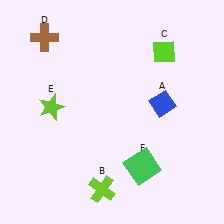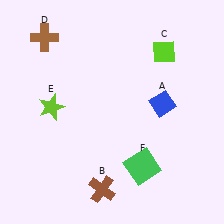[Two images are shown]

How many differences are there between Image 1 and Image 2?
There is 1 difference between the two images.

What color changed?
The cross (B) changed from lime in Image 1 to brown in Image 2.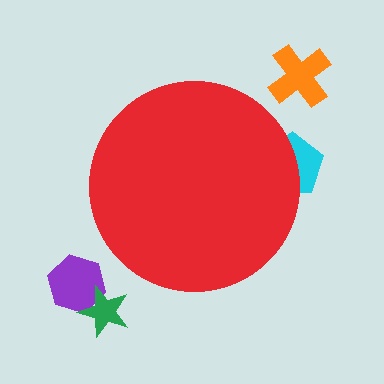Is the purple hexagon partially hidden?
No, the purple hexagon is fully visible.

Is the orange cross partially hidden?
No, the orange cross is fully visible.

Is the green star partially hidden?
No, the green star is fully visible.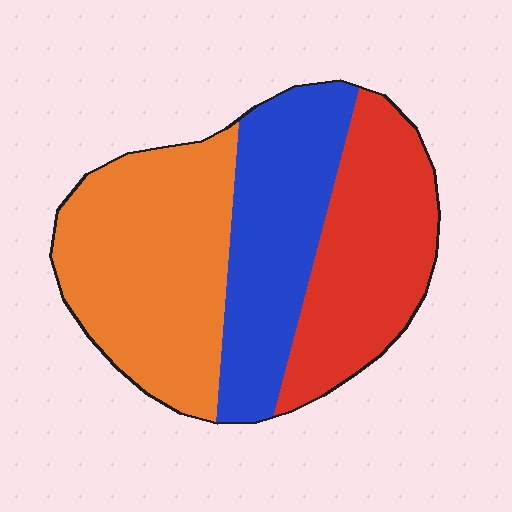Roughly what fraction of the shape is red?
Red takes up about one third (1/3) of the shape.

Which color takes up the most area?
Orange, at roughly 40%.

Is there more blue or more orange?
Orange.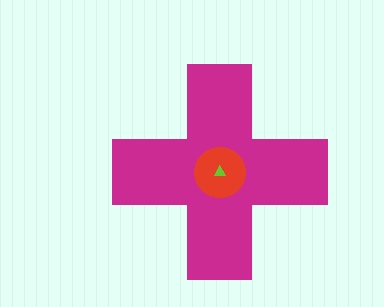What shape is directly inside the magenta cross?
The red circle.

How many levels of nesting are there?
3.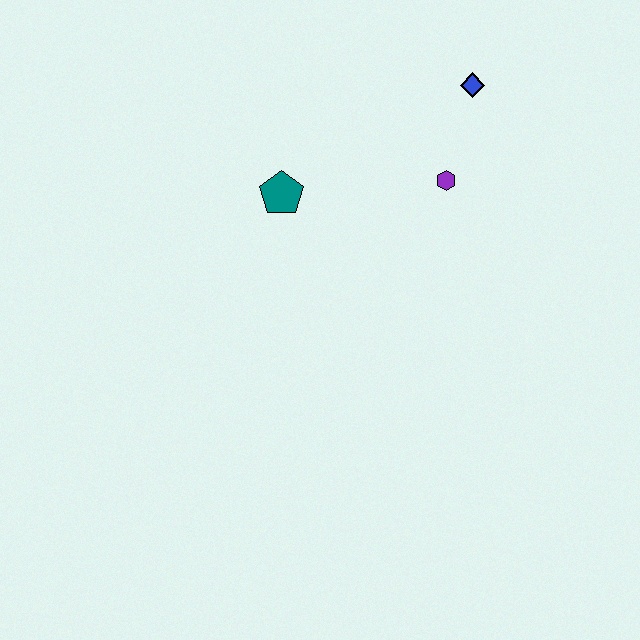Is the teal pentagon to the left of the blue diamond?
Yes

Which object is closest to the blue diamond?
The purple hexagon is closest to the blue diamond.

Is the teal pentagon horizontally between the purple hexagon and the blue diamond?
No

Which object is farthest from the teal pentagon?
The blue diamond is farthest from the teal pentagon.